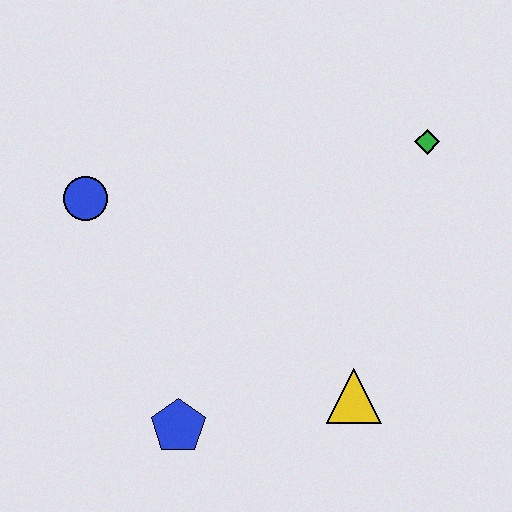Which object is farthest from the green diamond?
The blue pentagon is farthest from the green diamond.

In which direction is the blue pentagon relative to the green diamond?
The blue pentagon is below the green diamond.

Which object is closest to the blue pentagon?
The yellow triangle is closest to the blue pentagon.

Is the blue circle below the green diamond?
Yes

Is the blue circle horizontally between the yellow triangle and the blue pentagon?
No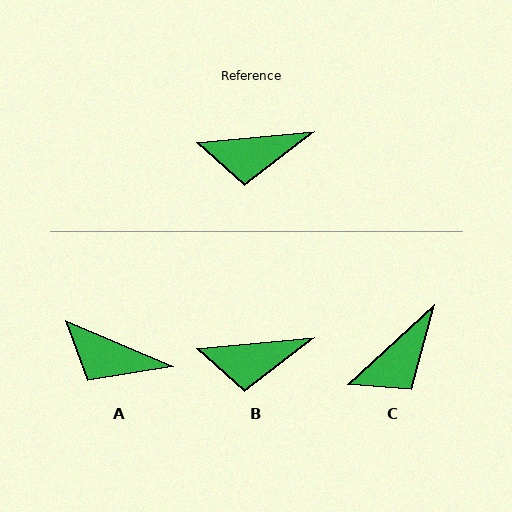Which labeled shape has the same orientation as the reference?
B.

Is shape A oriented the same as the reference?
No, it is off by about 28 degrees.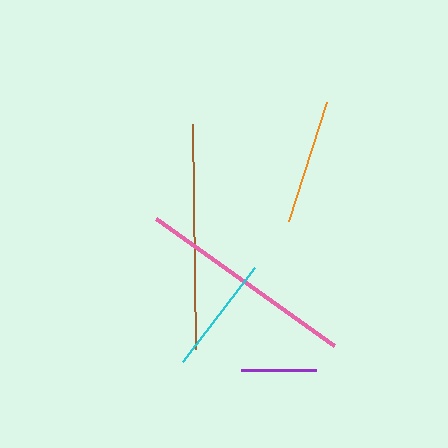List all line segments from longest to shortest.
From longest to shortest: brown, pink, orange, cyan, purple.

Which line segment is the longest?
The brown line is the longest at approximately 225 pixels.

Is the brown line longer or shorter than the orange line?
The brown line is longer than the orange line.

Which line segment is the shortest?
The purple line is the shortest at approximately 74 pixels.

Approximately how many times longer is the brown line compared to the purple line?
The brown line is approximately 3.0 times the length of the purple line.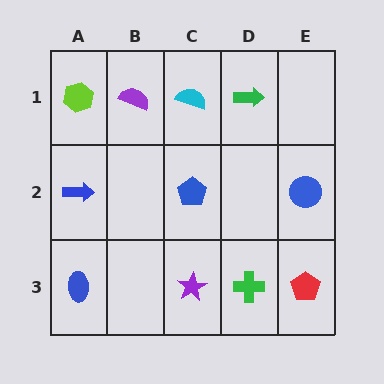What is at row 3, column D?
A green cross.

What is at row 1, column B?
A purple semicircle.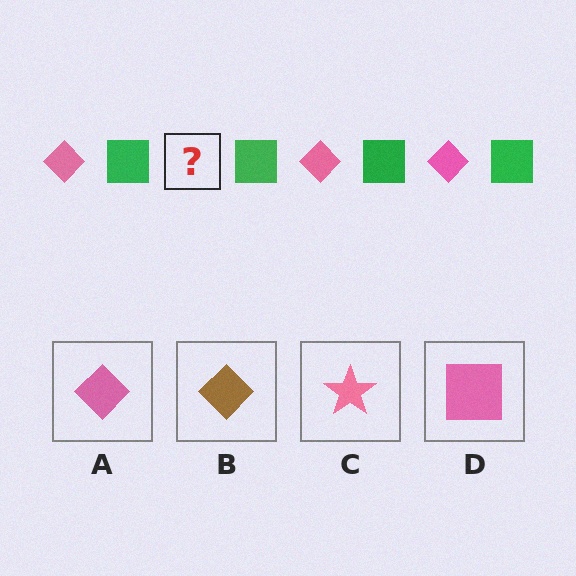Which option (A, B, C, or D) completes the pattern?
A.